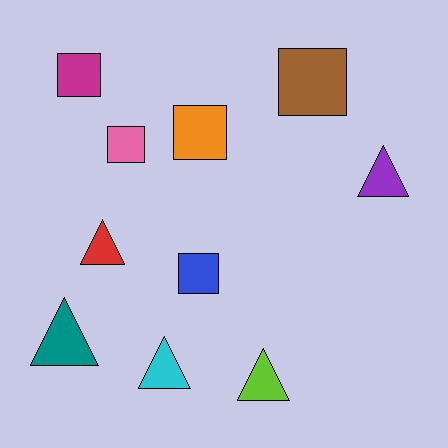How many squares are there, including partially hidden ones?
There are 5 squares.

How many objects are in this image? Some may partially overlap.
There are 10 objects.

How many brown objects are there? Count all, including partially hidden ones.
There is 1 brown object.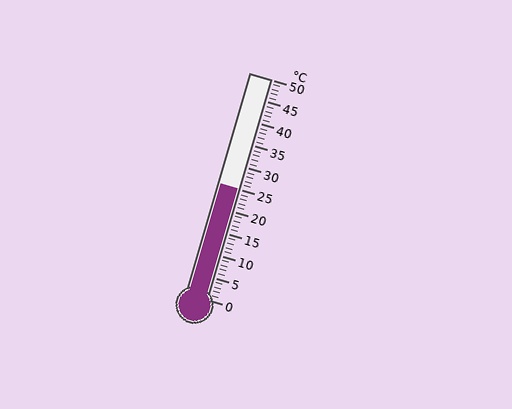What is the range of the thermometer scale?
The thermometer scale ranges from 0°C to 50°C.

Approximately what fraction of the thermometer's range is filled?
The thermometer is filled to approximately 50% of its range.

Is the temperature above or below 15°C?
The temperature is above 15°C.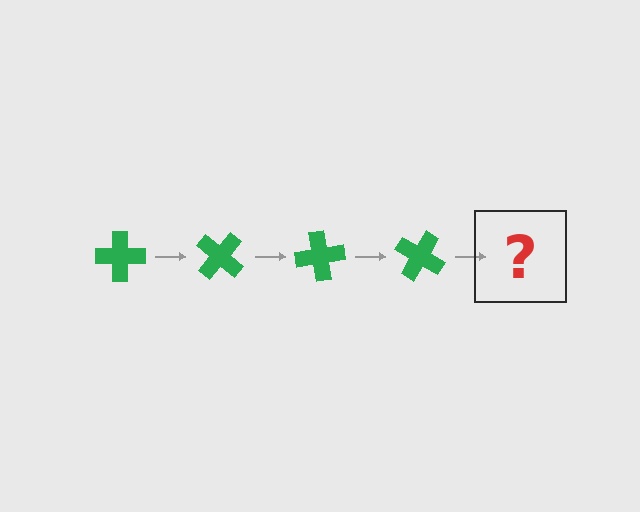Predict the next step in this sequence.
The next step is a green cross rotated 160 degrees.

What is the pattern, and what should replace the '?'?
The pattern is that the cross rotates 40 degrees each step. The '?' should be a green cross rotated 160 degrees.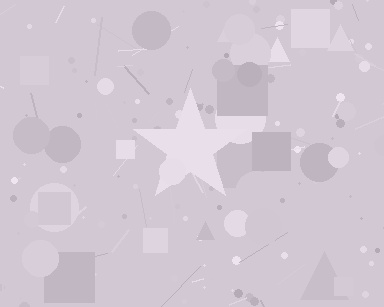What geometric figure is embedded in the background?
A star is embedded in the background.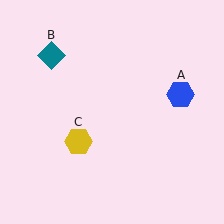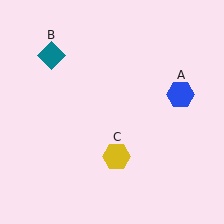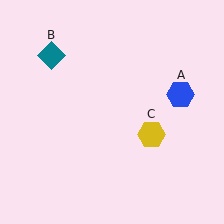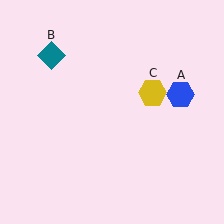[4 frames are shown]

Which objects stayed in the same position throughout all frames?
Blue hexagon (object A) and teal diamond (object B) remained stationary.